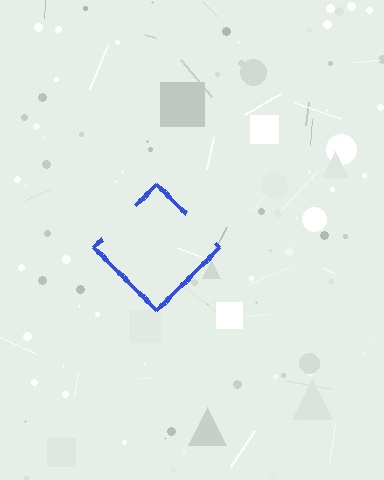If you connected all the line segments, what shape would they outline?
They would outline a diamond.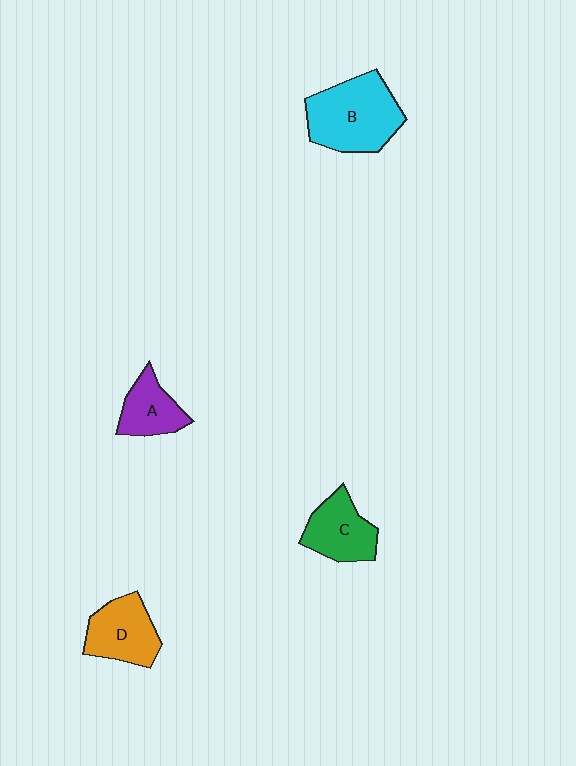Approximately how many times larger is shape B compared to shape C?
Approximately 1.6 times.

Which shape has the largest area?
Shape B (cyan).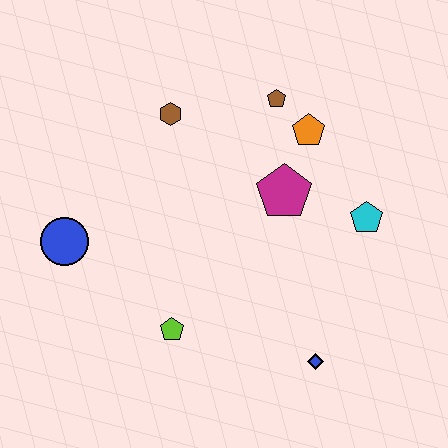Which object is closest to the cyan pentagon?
The magenta pentagon is closest to the cyan pentagon.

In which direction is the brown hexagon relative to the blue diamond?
The brown hexagon is above the blue diamond.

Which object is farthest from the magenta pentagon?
The blue circle is farthest from the magenta pentagon.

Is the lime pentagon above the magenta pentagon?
No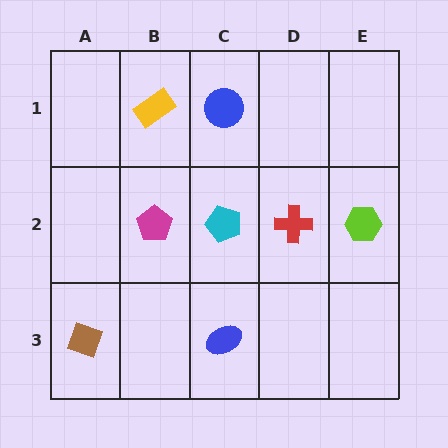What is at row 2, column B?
A magenta pentagon.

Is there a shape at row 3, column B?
No, that cell is empty.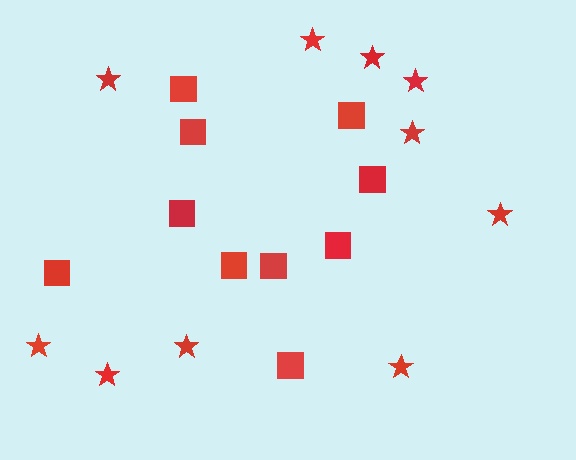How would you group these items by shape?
There are 2 groups: one group of squares (10) and one group of stars (10).